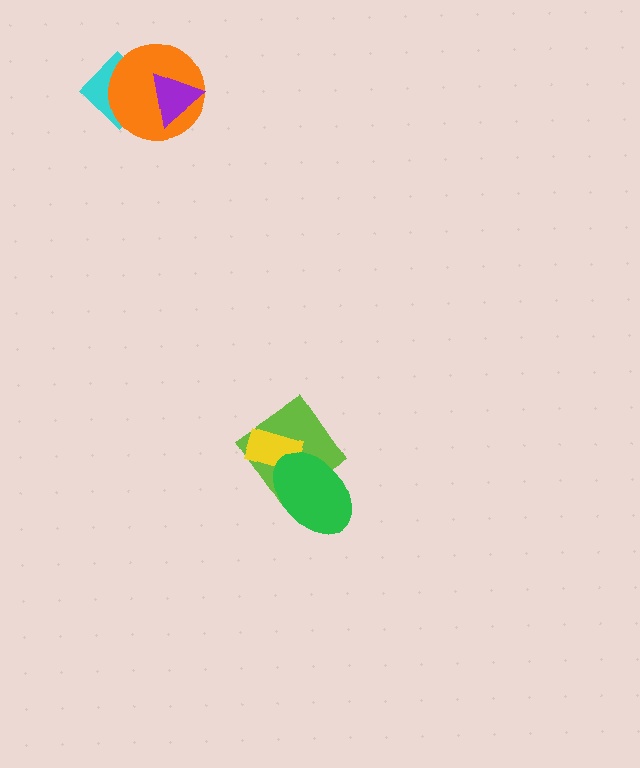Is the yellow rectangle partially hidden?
Yes, it is partially covered by another shape.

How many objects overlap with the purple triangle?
2 objects overlap with the purple triangle.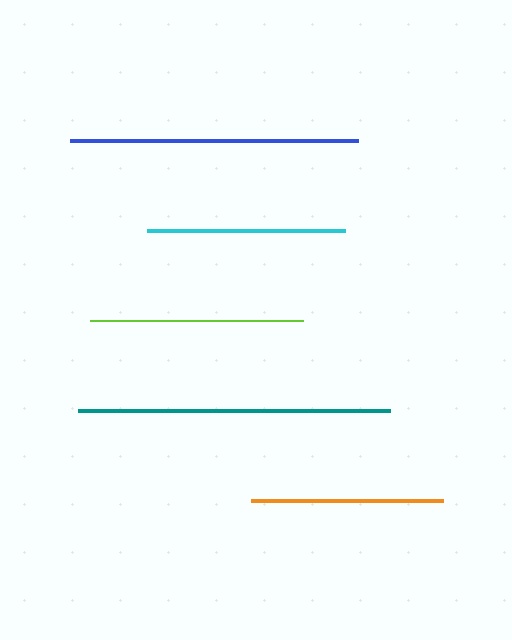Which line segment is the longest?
The teal line is the longest at approximately 311 pixels.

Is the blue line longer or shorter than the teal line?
The teal line is longer than the blue line.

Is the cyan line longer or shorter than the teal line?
The teal line is longer than the cyan line.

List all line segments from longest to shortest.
From longest to shortest: teal, blue, lime, cyan, orange.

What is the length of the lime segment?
The lime segment is approximately 213 pixels long.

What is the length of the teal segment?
The teal segment is approximately 311 pixels long.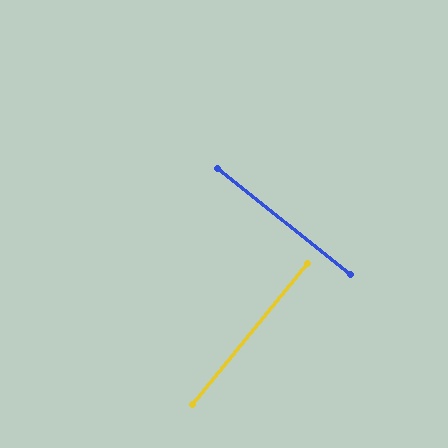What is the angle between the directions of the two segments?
Approximately 89 degrees.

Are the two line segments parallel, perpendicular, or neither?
Perpendicular — they meet at approximately 89°.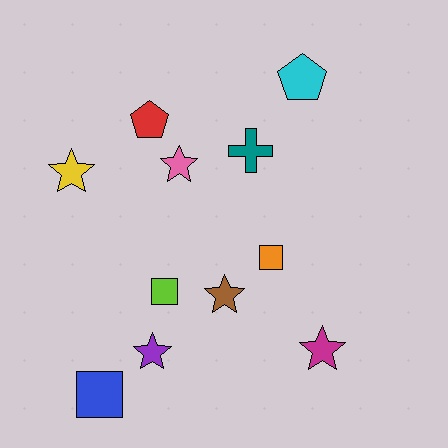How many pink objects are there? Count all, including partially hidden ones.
There is 1 pink object.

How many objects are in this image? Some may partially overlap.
There are 11 objects.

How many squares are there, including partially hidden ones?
There are 3 squares.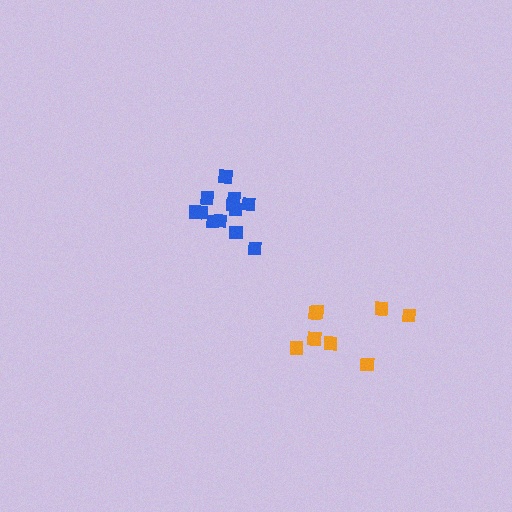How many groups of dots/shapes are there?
There are 2 groups.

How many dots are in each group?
Group 1: 8 dots, Group 2: 12 dots (20 total).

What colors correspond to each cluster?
The clusters are colored: orange, blue.